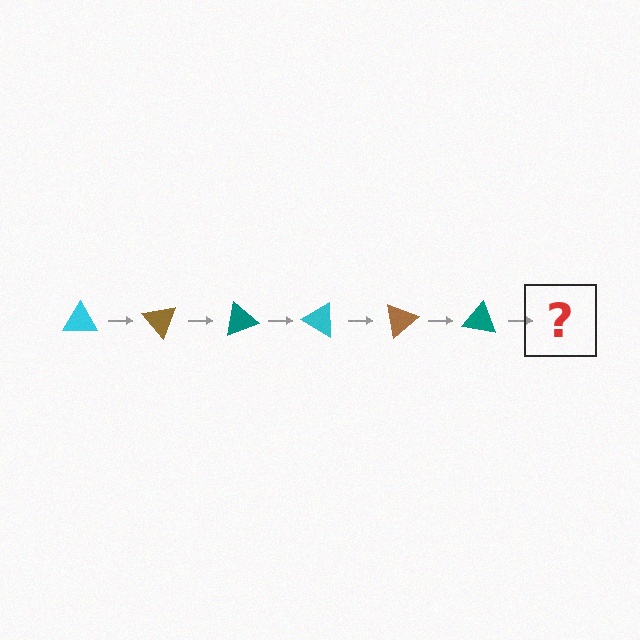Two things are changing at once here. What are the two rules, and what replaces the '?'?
The two rules are that it rotates 50 degrees each step and the color cycles through cyan, brown, and teal. The '?' should be a cyan triangle, rotated 300 degrees from the start.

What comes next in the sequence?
The next element should be a cyan triangle, rotated 300 degrees from the start.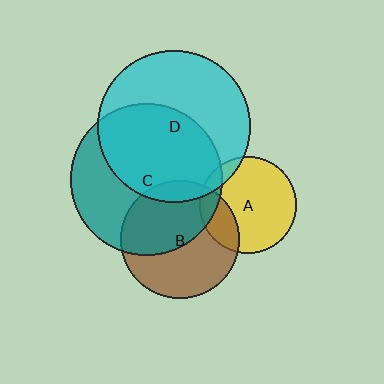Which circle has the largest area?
Circle D (cyan).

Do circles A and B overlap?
Yes.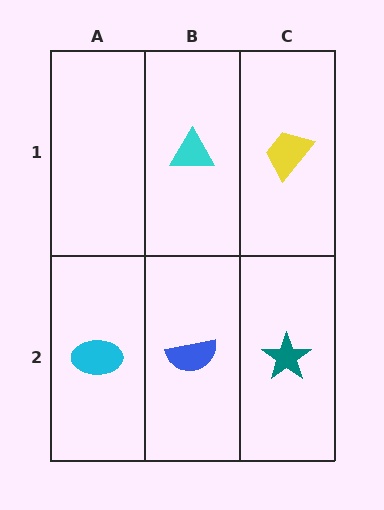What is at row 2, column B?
A blue semicircle.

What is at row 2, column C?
A teal star.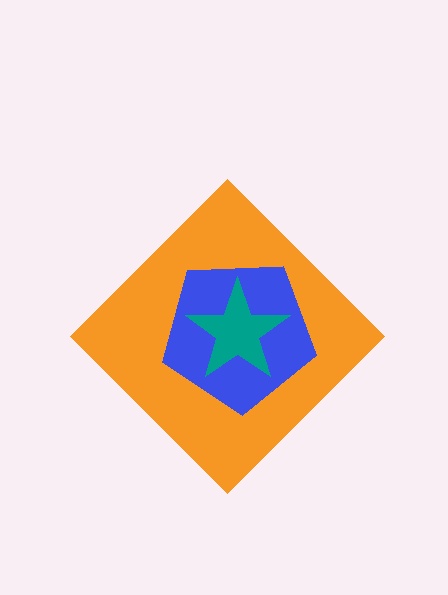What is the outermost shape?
The orange diamond.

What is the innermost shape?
The teal star.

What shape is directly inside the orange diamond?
The blue pentagon.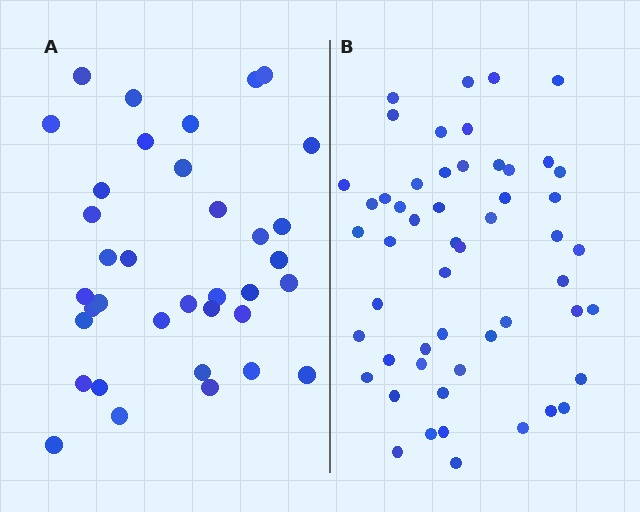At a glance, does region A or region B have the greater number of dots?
Region B (the right region) has more dots.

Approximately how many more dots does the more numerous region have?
Region B has approximately 15 more dots than region A.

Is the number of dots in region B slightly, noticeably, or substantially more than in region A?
Region B has substantially more. The ratio is roughly 1.5 to 1.